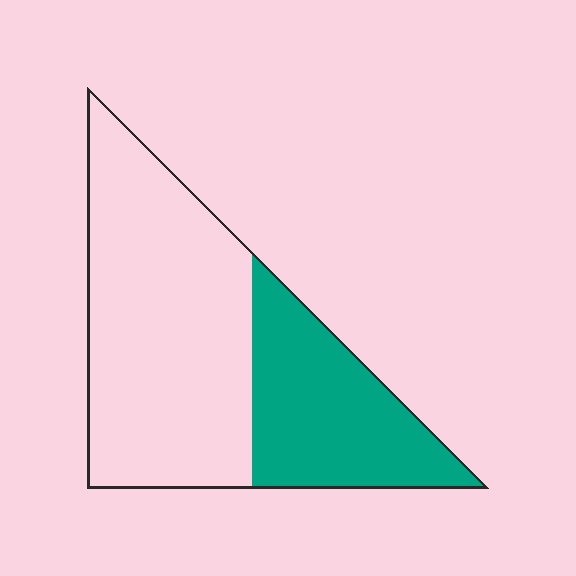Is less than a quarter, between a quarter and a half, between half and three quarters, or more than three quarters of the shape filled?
Between a quarter and a half.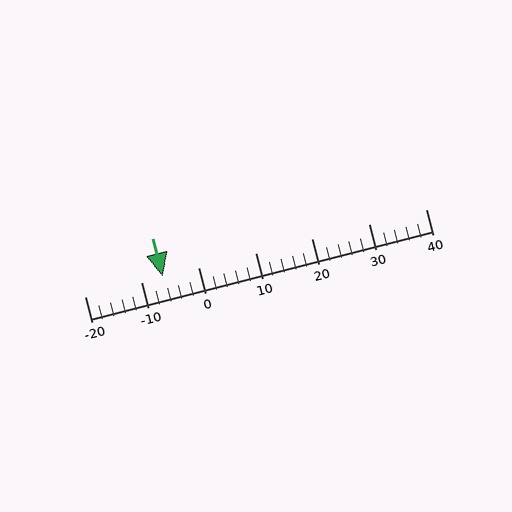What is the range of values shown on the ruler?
The ruler shows values from -20 to 40.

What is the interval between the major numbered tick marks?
The major tick marks are spaced 10 units apart.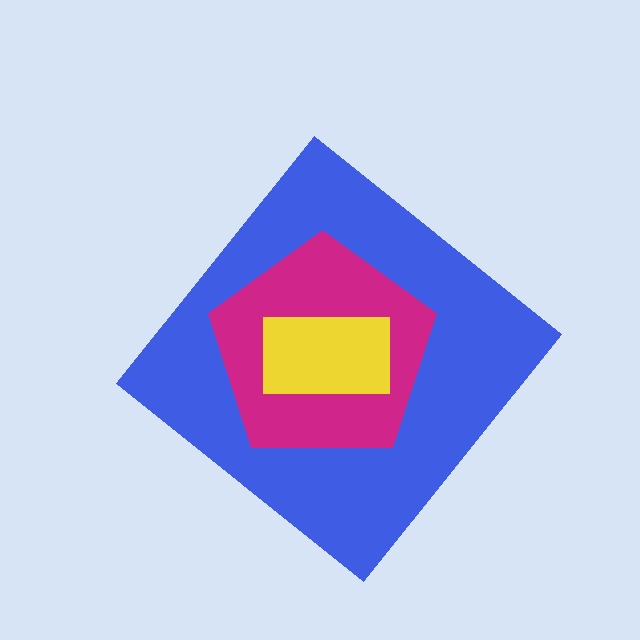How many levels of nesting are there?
3.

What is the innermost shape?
The yellow rectangle.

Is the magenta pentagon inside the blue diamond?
Yes.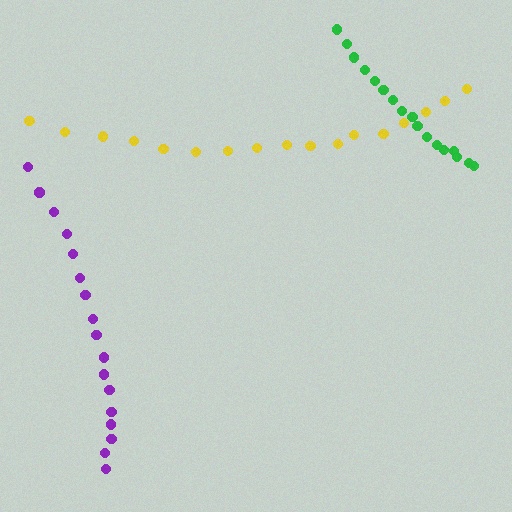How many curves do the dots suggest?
There are 3 distinct paths.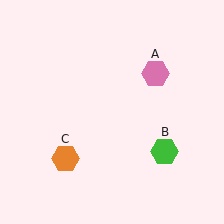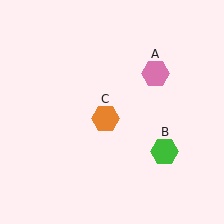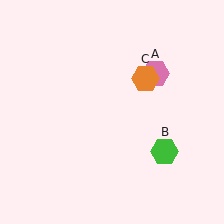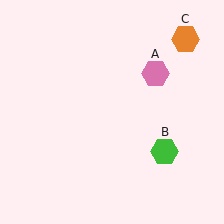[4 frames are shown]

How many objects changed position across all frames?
1 object changed position: orange hexagon (object C).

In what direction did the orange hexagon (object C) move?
The orange hexagon (object C) moved up and to the right.